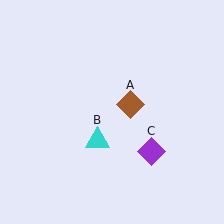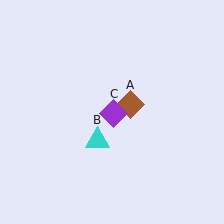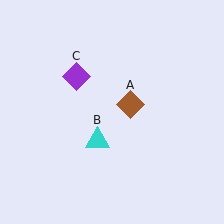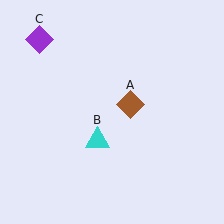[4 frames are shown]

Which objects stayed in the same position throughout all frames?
Brown diamond (object A) and cyan triangle (object B) remained stationary.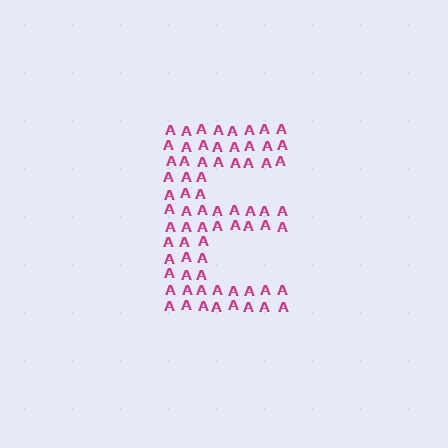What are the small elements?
The small elements are letter A's.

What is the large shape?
The large shape is the letter E.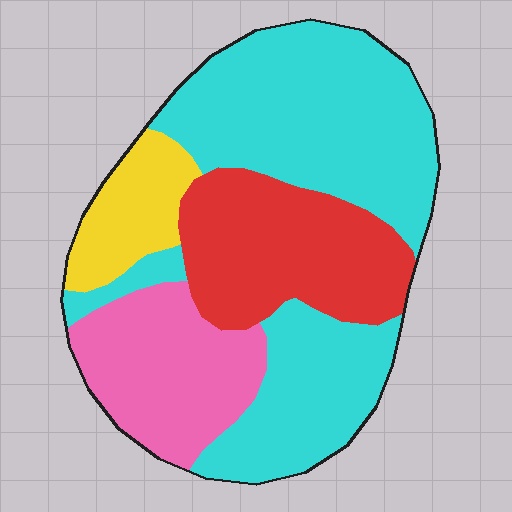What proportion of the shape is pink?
Pink covers 18% of the shape.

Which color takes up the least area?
Yellow, at roughly 10%.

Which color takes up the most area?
Cyan, at roughly 50%.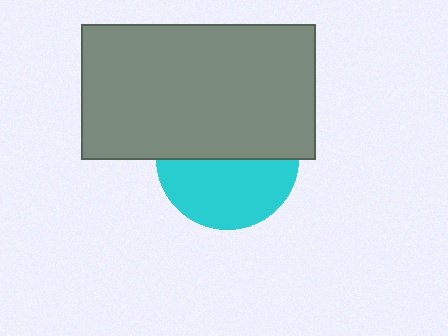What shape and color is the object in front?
The object in front is a gray rectangle.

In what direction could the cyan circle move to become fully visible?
The cyan circle could move down. That would shift it out from behind the gray rectangle entirely.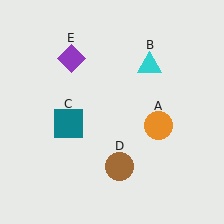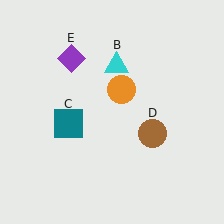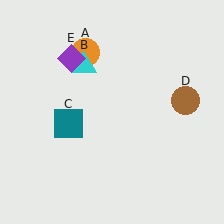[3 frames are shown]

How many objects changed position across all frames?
3 objects changed position: orange circle (object A), cyan triangle (object B), brown circle (object D).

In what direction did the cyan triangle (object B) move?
The cyan triangle (object B) moved left.